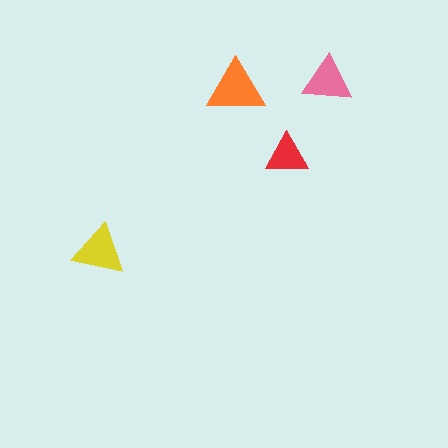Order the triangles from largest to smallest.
the orange one, the yellow one, the pink one, the red one.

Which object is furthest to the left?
The yellow triangle is leftmost.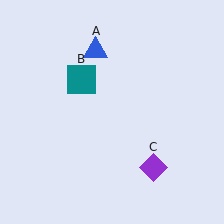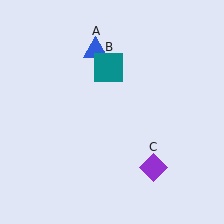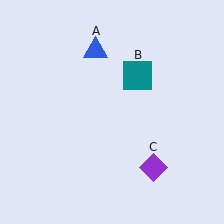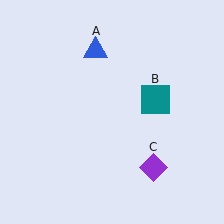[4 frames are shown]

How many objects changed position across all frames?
1 object changed position: teal square (object B).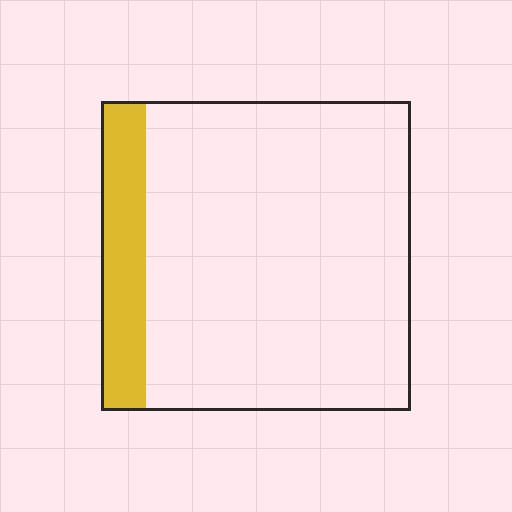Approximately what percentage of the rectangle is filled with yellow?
Approximately 15%.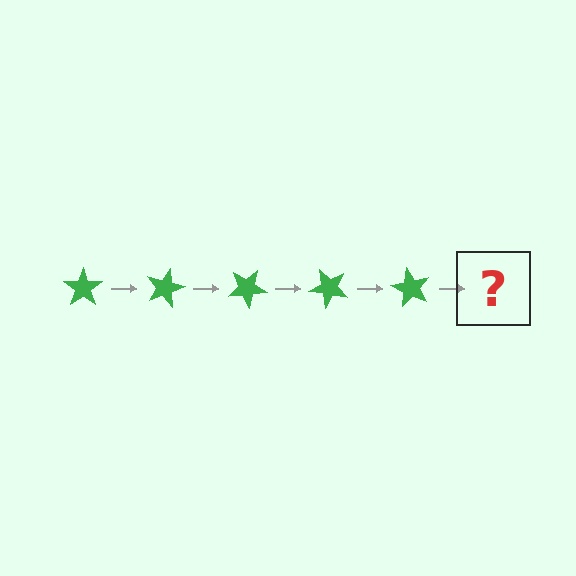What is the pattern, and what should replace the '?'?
The pattern is that the star rotates 15 degrees each step. The '?' should be a green star rotated 75 degrees.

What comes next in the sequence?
The next element should be a green star rotated 75 degrees.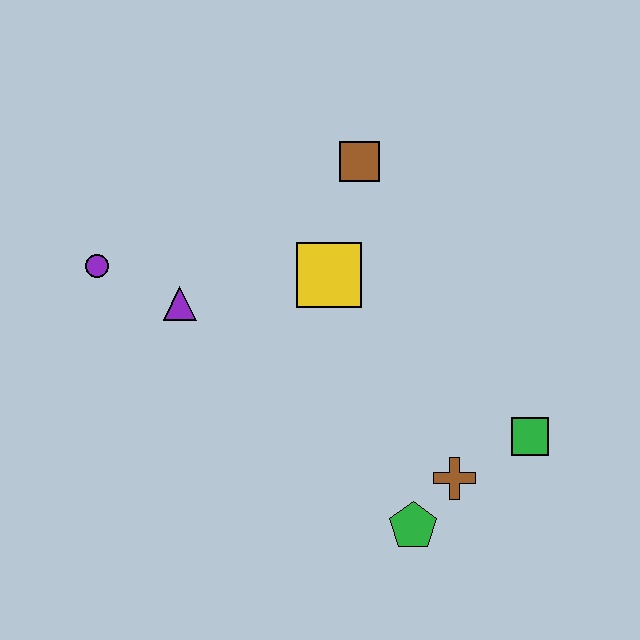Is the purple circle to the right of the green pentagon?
No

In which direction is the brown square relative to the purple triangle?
The brown square is to the right of the purple triangle.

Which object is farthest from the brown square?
The green pentagon is farthest from the brown square.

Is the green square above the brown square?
No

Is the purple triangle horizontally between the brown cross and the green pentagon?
No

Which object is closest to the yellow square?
The brown square is closest to the yellow square.